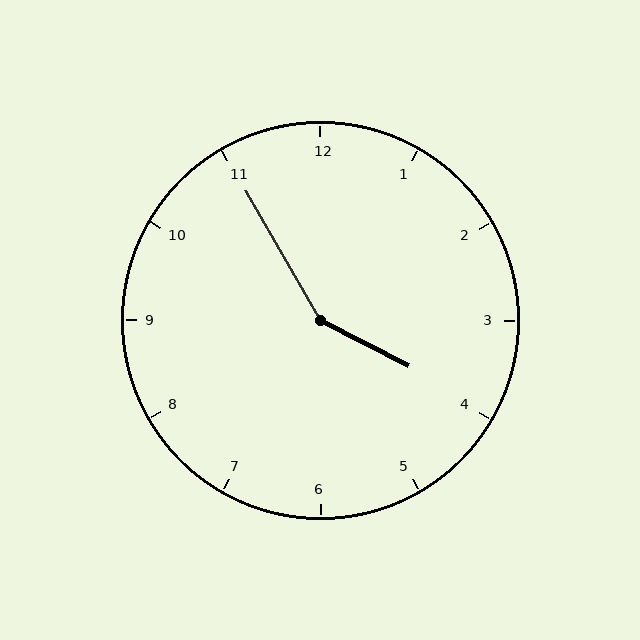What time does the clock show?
3:55.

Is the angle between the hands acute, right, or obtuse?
It is obtuse.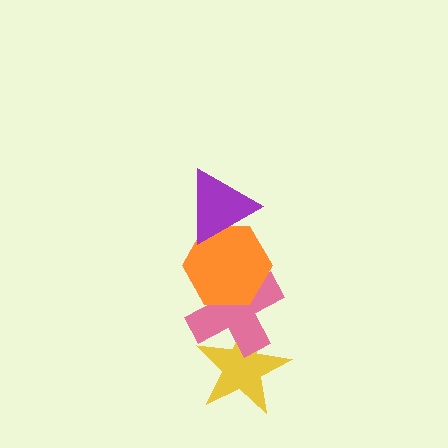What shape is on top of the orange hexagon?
The purple triangle is on top of the orange hexagon.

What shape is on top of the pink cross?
The orange hexagon is on top of the pink cross.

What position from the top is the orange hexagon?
The orange hexagon is 2nd from the top.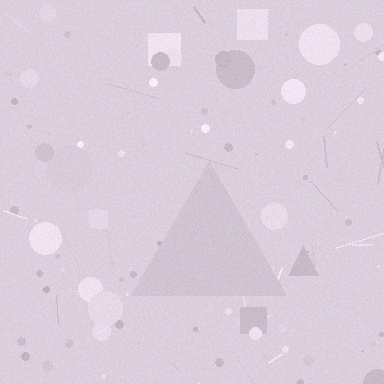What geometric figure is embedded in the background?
A triangle is embedded in the background.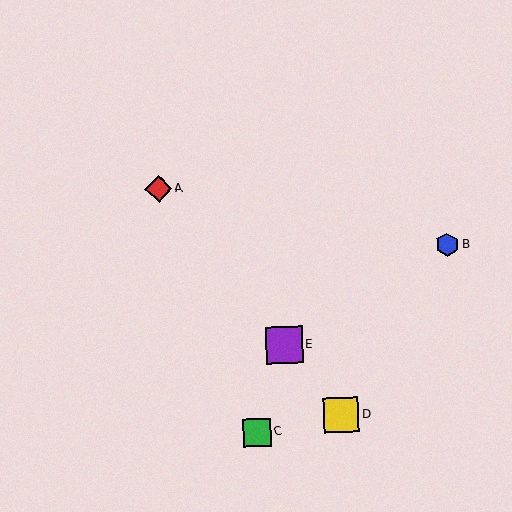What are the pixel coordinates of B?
Object B is at (447, 244).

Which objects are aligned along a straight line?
Objects A, D, E are aligned along a straight line.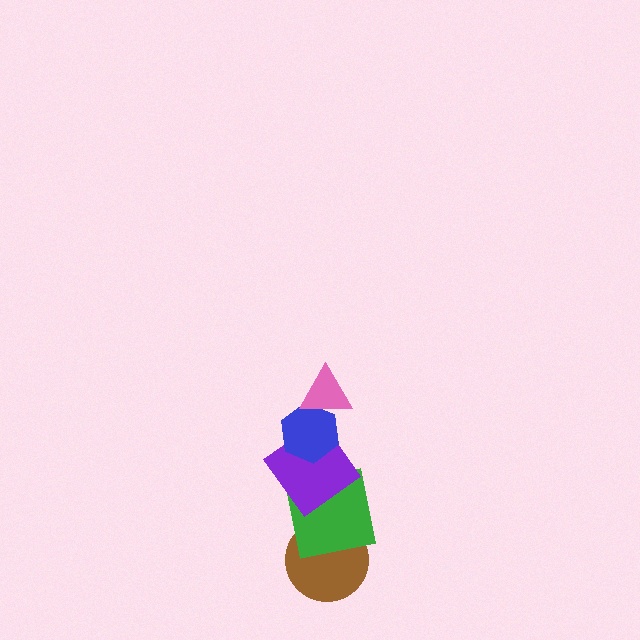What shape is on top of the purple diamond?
The blue hexagon is on top of the purple diamond.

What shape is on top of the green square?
The purple diamond is on top of the green square.